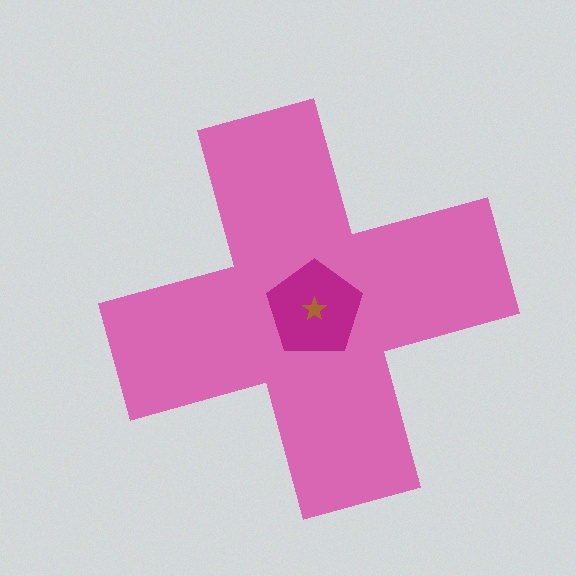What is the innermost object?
The brown star.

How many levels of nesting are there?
3.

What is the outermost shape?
The pink cross.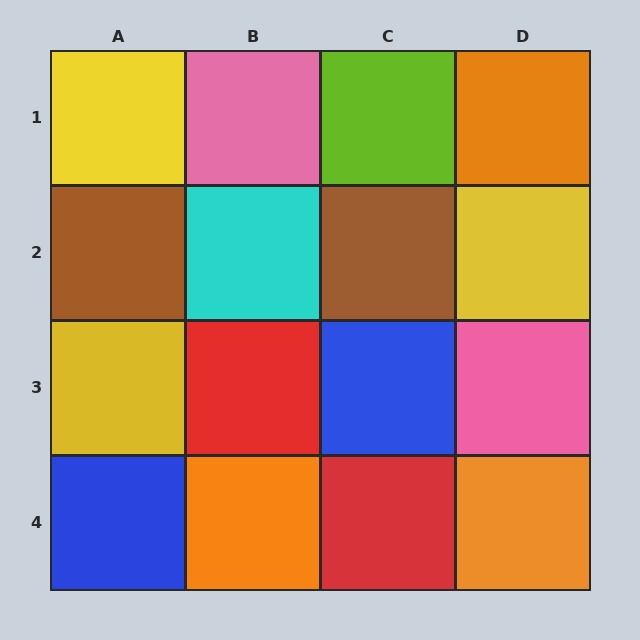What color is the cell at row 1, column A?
Yellow.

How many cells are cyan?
1 cell is cyan.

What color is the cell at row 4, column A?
Blue.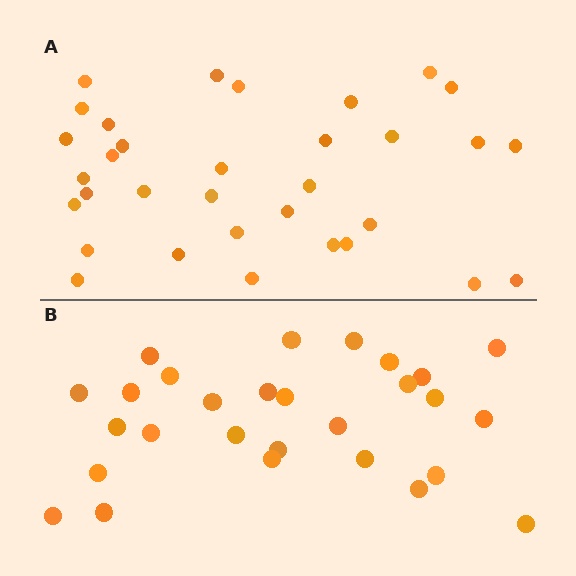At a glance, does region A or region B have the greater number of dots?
Region A (the top region) has more dots.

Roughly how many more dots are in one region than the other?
Region A has about 5 more dots than region B.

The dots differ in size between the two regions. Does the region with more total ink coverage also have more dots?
No. Region B has more total ink coverage because its dots are larger, but region A actually contains more individual dots. Total area can be misleading — the number of items is what matters here.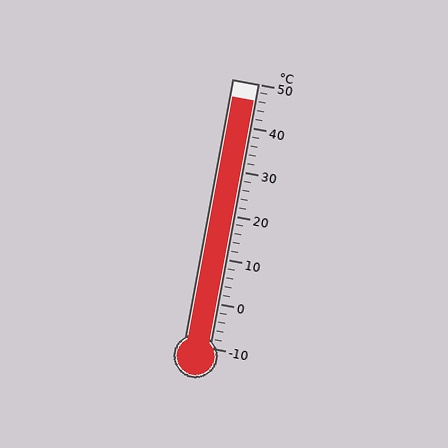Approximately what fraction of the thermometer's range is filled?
The thermometer is filled to approximately 95% of its range.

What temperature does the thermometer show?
The thermometer shows approximately 46°C.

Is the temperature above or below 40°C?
The temperature is above 40°C.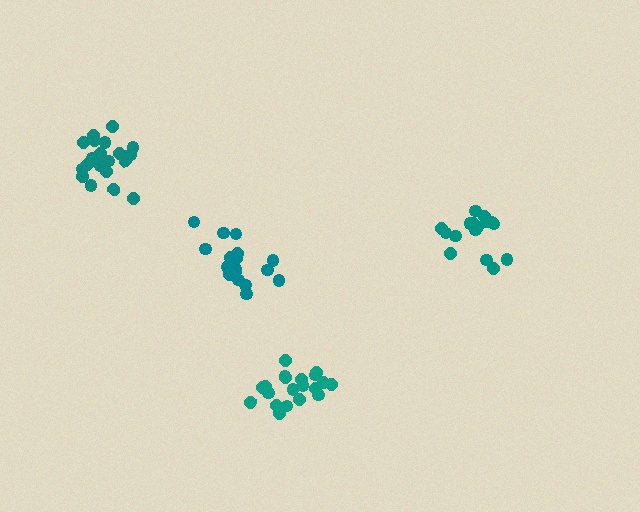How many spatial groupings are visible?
There are 4 spatial groupings.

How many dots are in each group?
Group 1: 18 dots, Group 2: 20 dots, Group 3: 16 dots, Group 4: 20 dots (74 total).